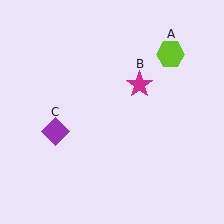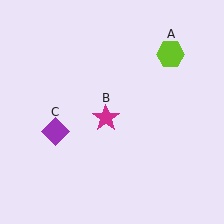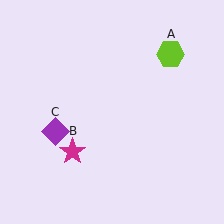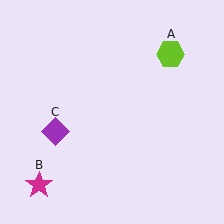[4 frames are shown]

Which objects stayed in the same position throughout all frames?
Lime hexagon (object A) and purple diamond (object C) remained stationary.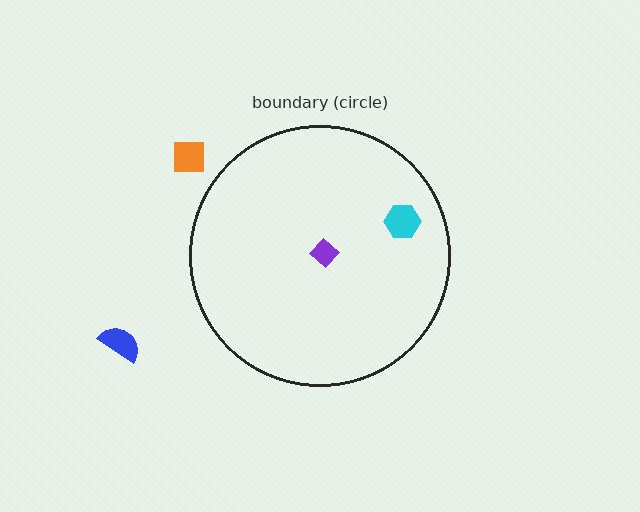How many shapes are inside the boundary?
2 inside, 2 outside.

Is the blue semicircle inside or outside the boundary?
Outside.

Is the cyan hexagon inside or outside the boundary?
Inside.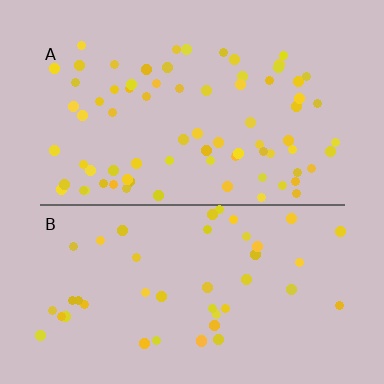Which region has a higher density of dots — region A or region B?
A (the top).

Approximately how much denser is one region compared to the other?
Approximately 1.7× — region A over region B.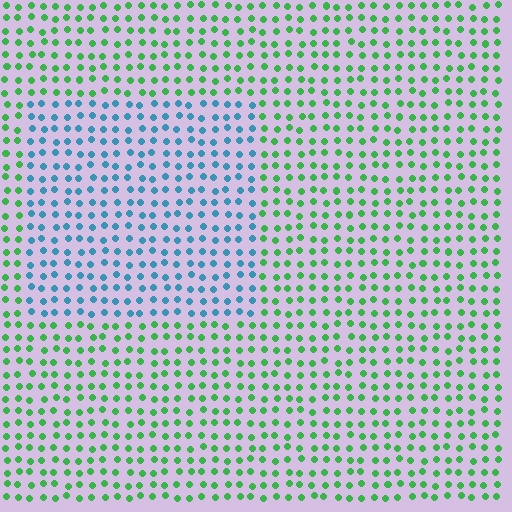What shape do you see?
I see a rectangle.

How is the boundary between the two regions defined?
The boundary is defined purely by a slight shift in hue (about 68 degrees). Spacing, size, and orientation are identical on both sides.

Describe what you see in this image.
The image is filled with small green elements in a uniform arrangement. A rectangle-shaped region is visible where the elements are tinted to a slightly different hue, forming a subtle color boundary.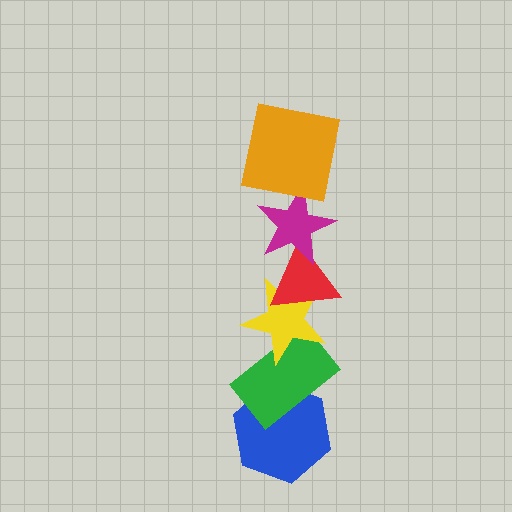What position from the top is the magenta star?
The magenta star is 2nd from the top.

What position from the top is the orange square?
The orange square is 1st from the top.